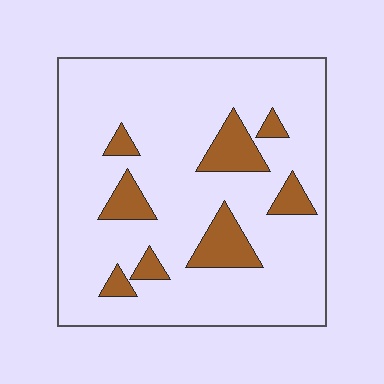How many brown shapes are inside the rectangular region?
8.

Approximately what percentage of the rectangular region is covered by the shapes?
Approximately 15%.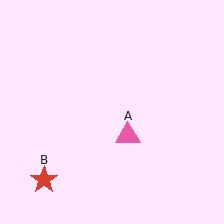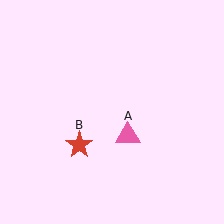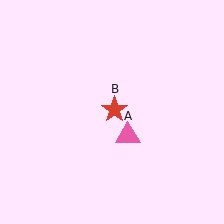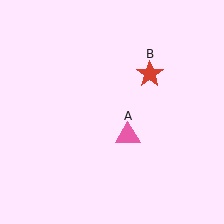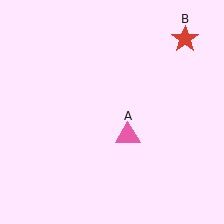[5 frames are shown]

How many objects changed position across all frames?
1 object changed position: red star (object B).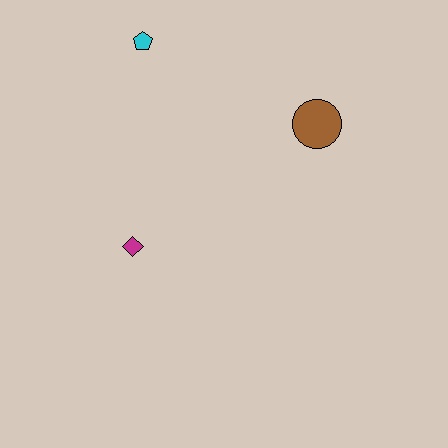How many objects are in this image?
There are 3 objects.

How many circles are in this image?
There is 1 circle.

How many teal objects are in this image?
There are no teal objects.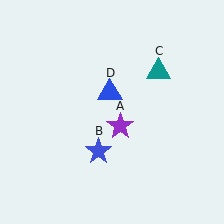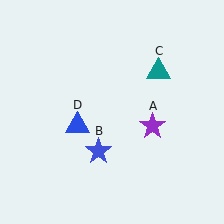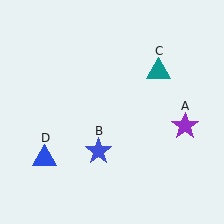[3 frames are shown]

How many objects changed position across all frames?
2 objects changed position: purple star (object A), blue triangle (object D).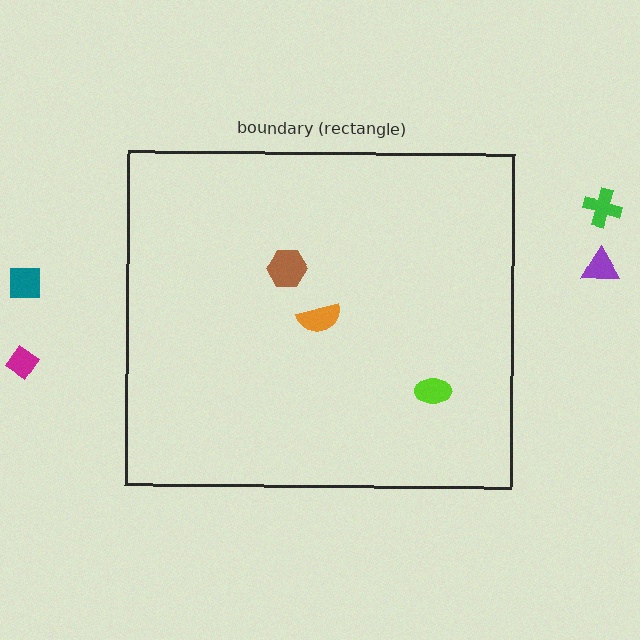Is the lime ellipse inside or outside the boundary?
Inside.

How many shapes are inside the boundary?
3 inside, 4 outside.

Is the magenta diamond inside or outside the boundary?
Outside.